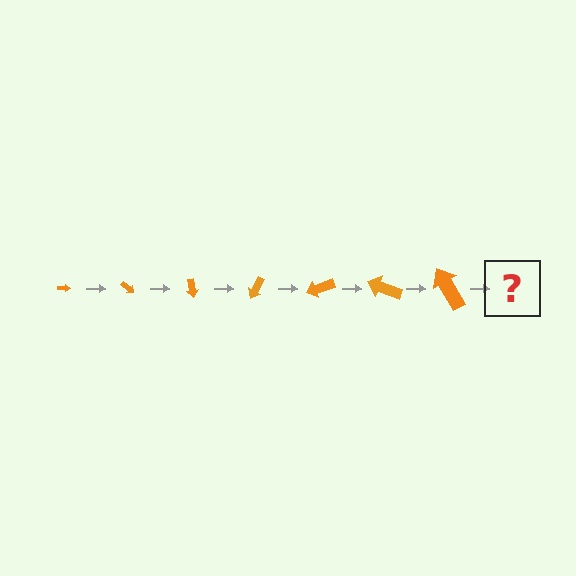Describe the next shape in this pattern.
It should be an arrow, larger than the previous one and rotated 280 degrees from the start.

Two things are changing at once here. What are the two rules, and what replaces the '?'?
The two rules are that the arrow grows larger each step and it rotates 40 degrees each step. The '?' should be an arrow, larger than the previous one and rotated 280 degrees from the start.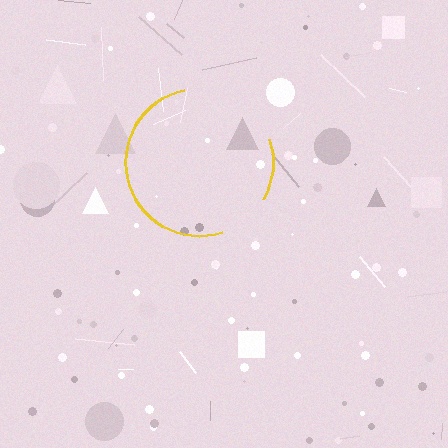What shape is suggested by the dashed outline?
The dashed outline suggests a circle.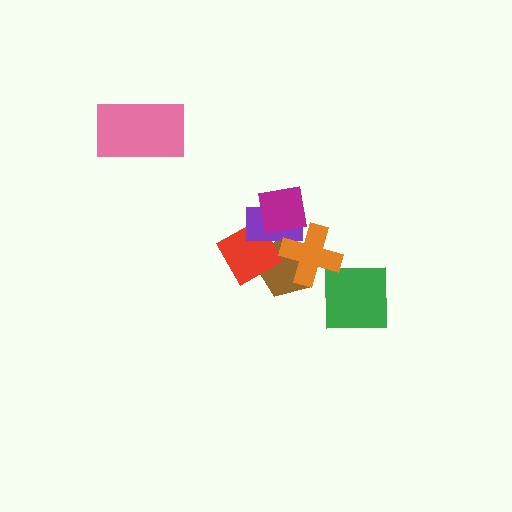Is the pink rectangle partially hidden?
No, no other shape covers it.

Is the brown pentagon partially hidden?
Yes, it is partially covered by another shape.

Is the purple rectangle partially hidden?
Yes, it is partially covered by another shape.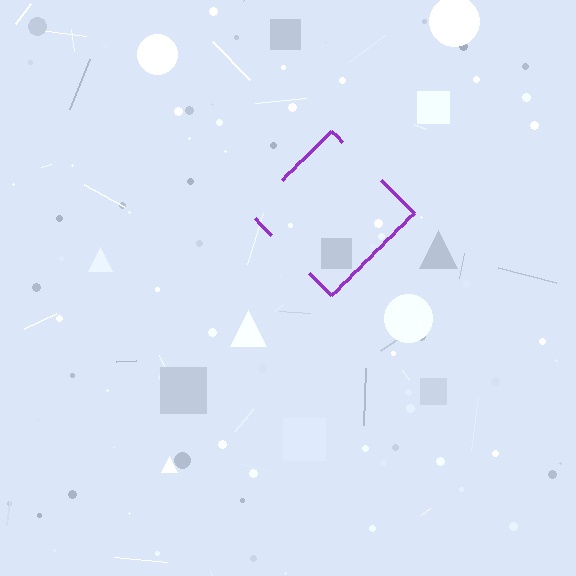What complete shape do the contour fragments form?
The contour fragments form a diamond.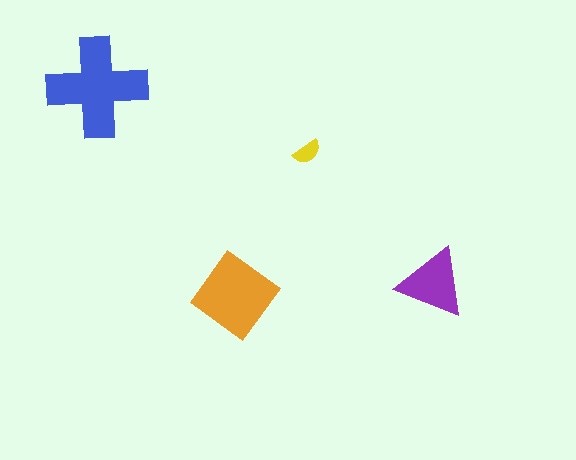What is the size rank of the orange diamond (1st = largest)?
2nd.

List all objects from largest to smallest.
The blue cross, the orange diamond, the purple triangle, the yellow semicircle.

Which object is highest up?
The blue cross is topmost.